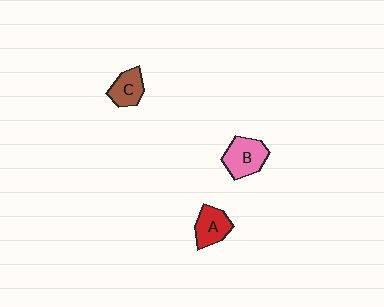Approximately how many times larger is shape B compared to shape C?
Approximately 1.3 times.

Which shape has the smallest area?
Shape C (brown).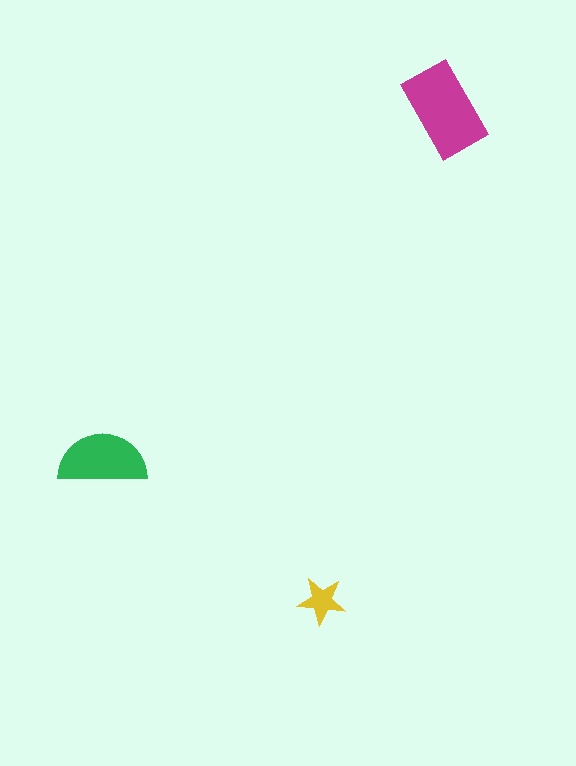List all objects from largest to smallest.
The magenta rectangle, the green semicircle, the yellow star.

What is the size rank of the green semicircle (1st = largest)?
2nd.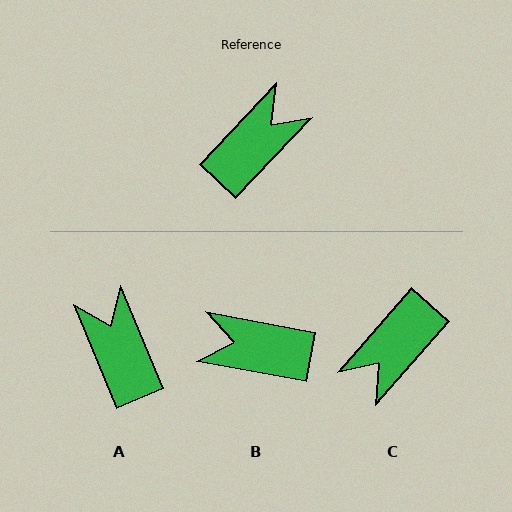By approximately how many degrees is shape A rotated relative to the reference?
Approximately 66 degrees counter-clockwise.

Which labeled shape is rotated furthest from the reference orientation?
C, about 178 degrees away.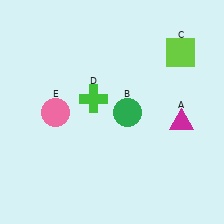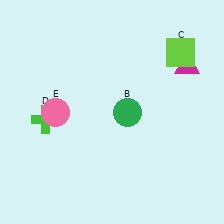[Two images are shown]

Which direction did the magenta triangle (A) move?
The magenta triangle (A) moved up.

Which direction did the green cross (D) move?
The green cross (D) moved left.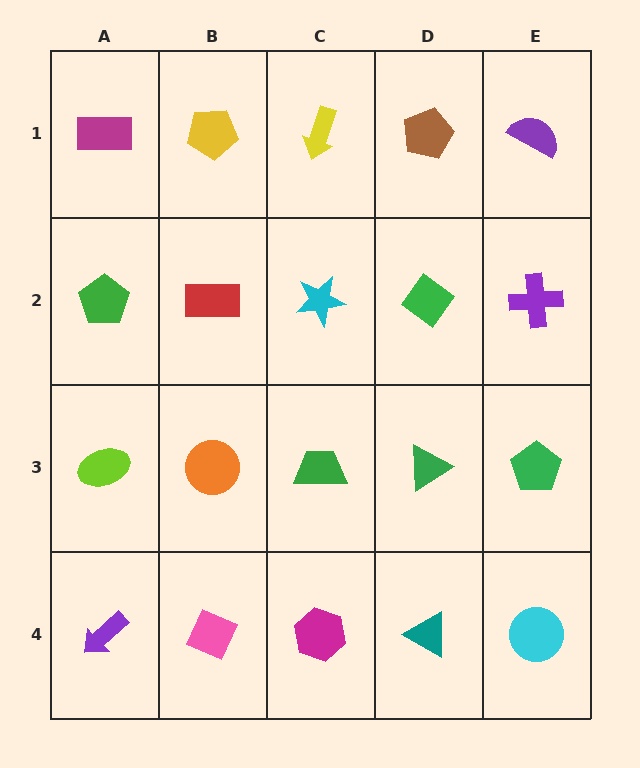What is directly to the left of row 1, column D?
A yellow arrow.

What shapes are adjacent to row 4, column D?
A green triangle (row 3, column D), a magenta hexagon (row 4, column C), a cyan circle (row 4, column E).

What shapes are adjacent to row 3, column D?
A green diamond (row 2, column D), a teal triangle (row 4, column D), a green trapezoid (row 3, column C), a green pentagon (row 3, column E).